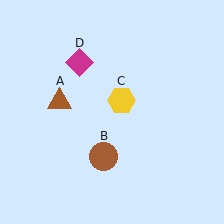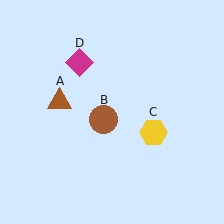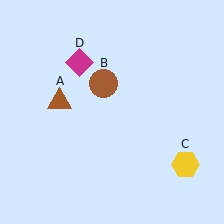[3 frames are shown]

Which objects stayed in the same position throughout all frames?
Brown triangle (object A) and magenta diamond (object D) remained stationary.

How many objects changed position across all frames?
2 objects changed position: brown circle (object B), yellow hexagon (object C).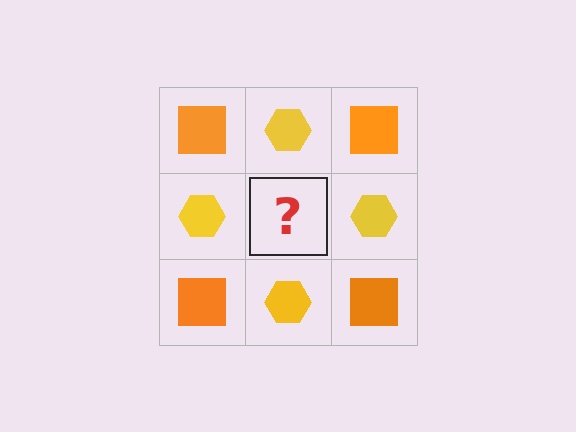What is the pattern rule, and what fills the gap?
The rule is that it alternates orange square and yellow hexagon in a checkerboard pattern. The gap should be filled with an orange square.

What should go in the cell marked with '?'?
The missing cell should contain an orange square.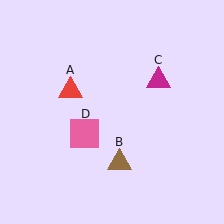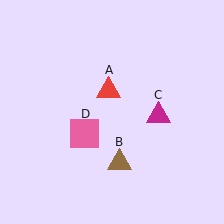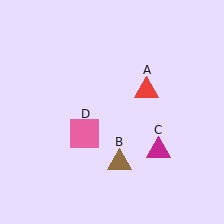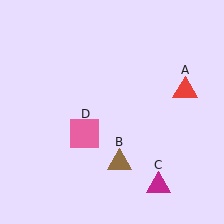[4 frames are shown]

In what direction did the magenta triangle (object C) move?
The magenta triangle (object C) moved down.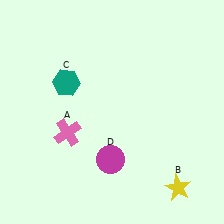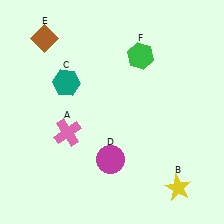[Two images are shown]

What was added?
A brown diamond (E), a green hexagon (F) were added in Image 2.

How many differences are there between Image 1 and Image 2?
There are 2 differences between the two images.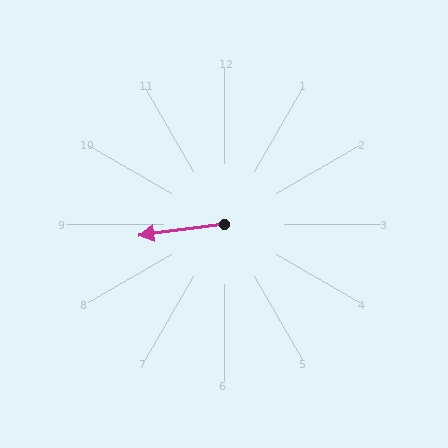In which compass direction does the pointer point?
West.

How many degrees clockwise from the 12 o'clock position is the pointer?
Approximately 262 degrees.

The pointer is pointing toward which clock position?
Roughly 9 o'clock.